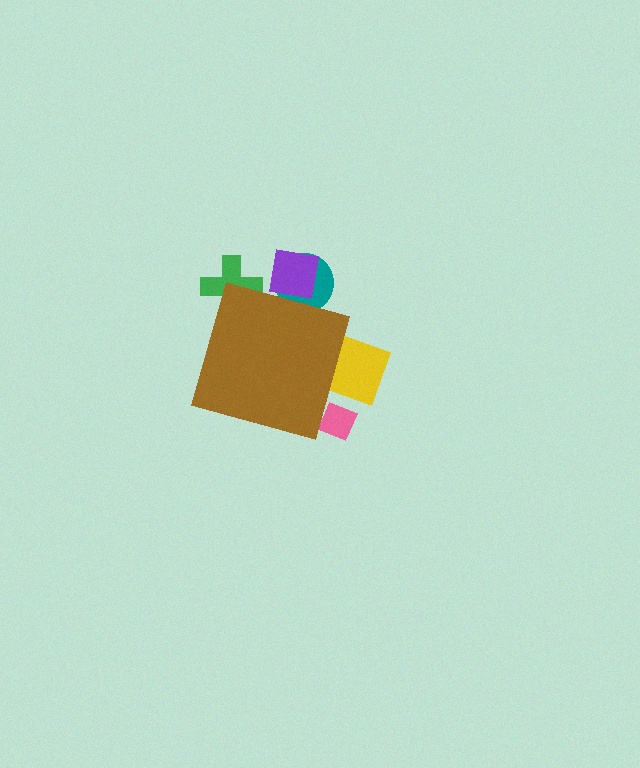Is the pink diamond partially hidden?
Yes, the pink diamond is partially hidden behind the brown diamond.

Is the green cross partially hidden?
Yes, the green cross is partially hidden behind the brown diamond.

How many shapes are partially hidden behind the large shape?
5 shapes are partially hidden.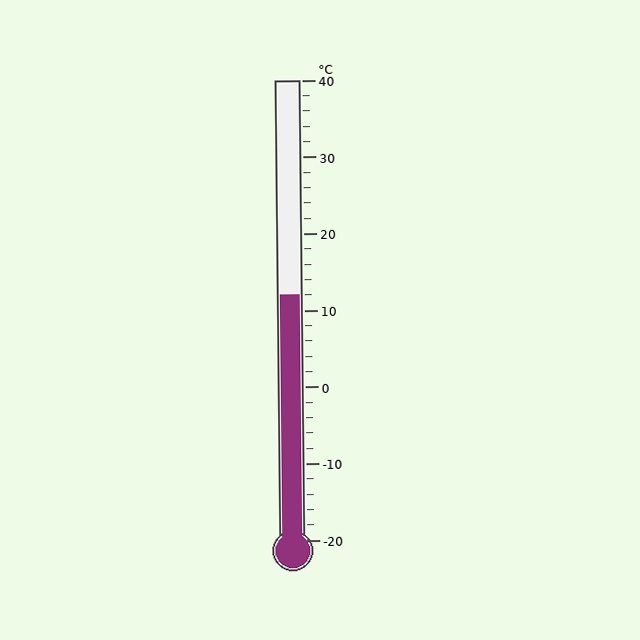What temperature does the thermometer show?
The thermometer shows approximately 12°C.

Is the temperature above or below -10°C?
The temperature is above -10°C.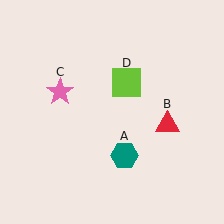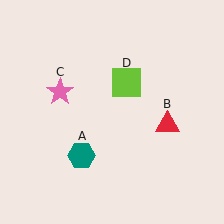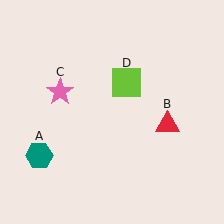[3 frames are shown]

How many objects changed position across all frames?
1 object changed position: teal hexagon (object A).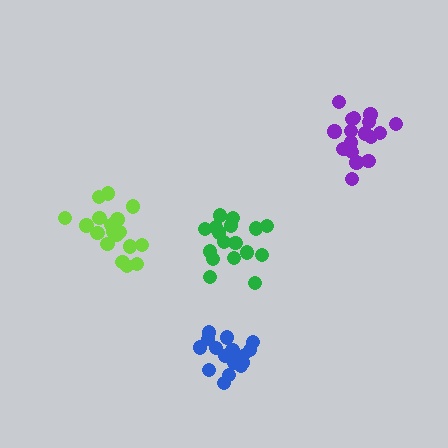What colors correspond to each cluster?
The clusters are colored: green, lime, purple, blue.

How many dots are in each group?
Group 1: 18 dots, Group 2: 20 dots, Group 3: 19 dots, Group 4: 17 dots (74 total).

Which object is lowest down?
The blue cluster is bottommost.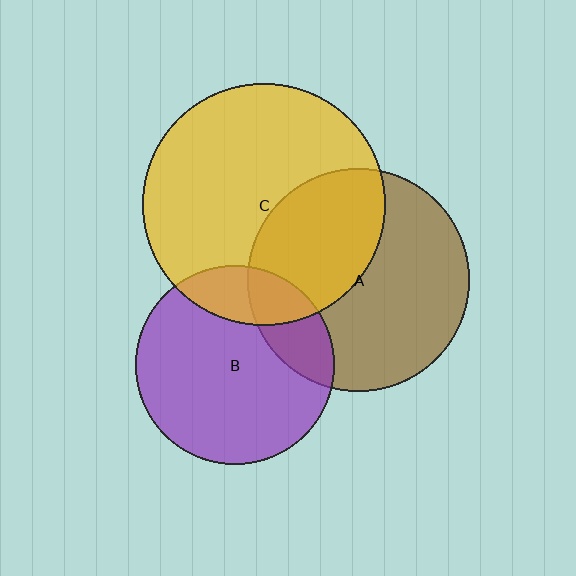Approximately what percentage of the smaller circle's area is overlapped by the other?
Approximately 20%.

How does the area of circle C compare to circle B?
Approximately 1.5 times.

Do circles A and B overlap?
Yes.